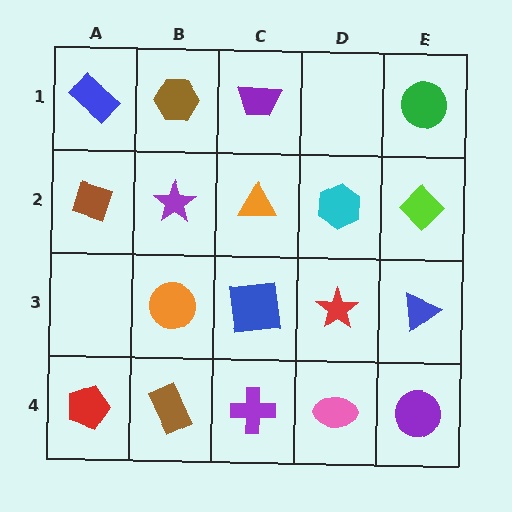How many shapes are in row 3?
4 shapes.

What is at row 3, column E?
A blue triangle.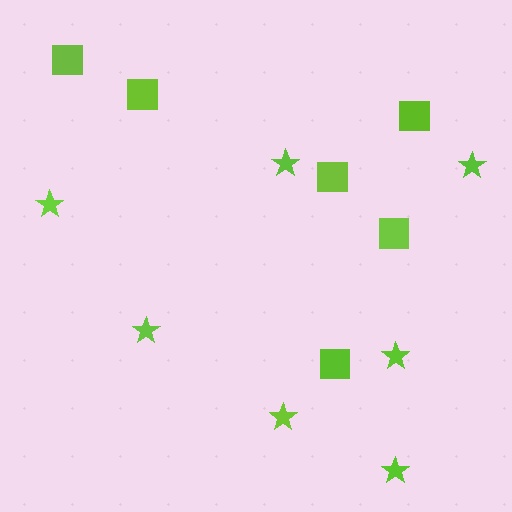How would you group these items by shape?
There are 2 groups: one group of stars (7) and one group of squares (6).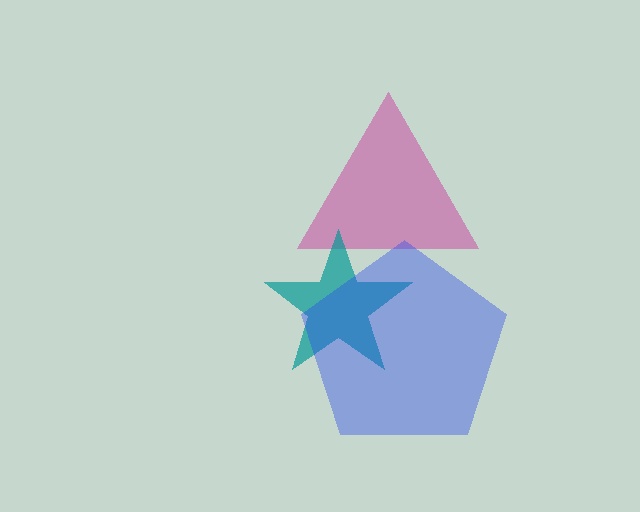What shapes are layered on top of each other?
The layered shapes are: a magenta triangle, a teal star, a blue pentagon.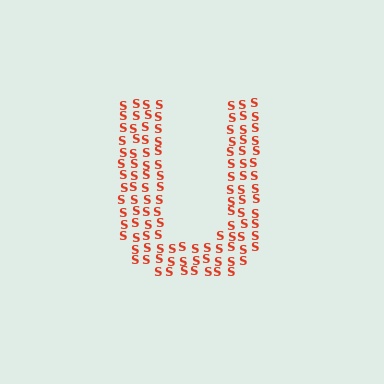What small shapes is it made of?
It is made of small letter S's.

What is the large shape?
The large shape is the letter U.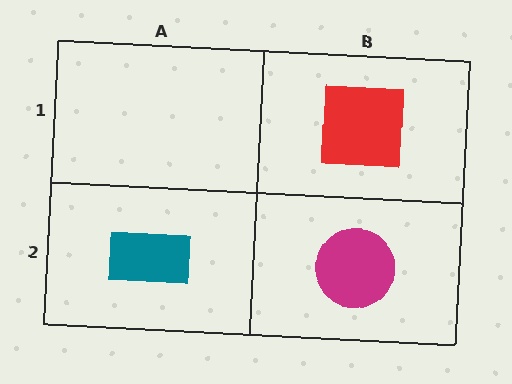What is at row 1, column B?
A red square.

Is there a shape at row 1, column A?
No, that cell is empty.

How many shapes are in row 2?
2 shapes.